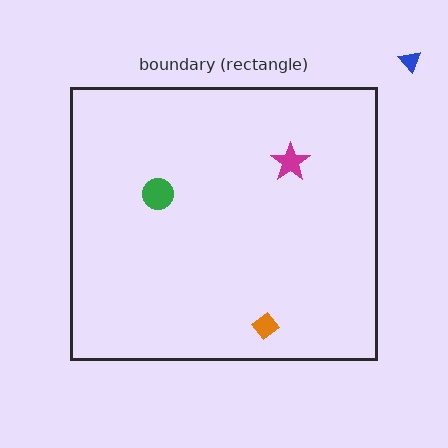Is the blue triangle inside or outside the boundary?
Outside.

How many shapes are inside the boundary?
3 inside, 1 outside.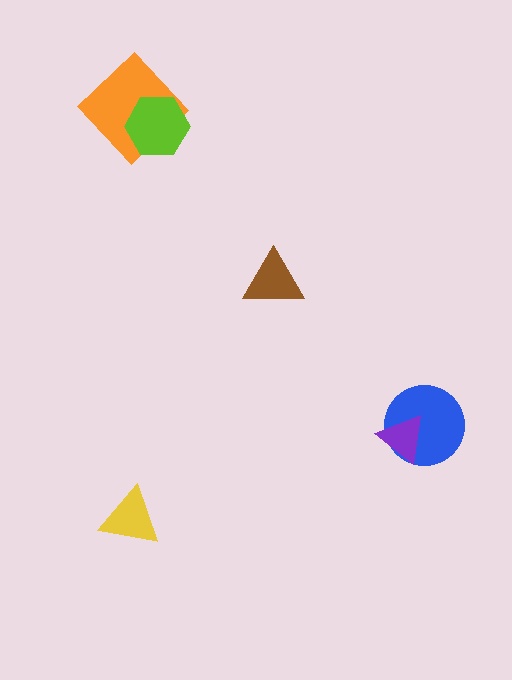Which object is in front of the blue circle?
The purple triangle is in front of the blue circle.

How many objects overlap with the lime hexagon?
1 object overlaps with the lime hexagon.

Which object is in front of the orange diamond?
The lime hexagon is in front of the orange diamond.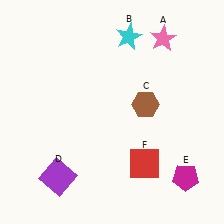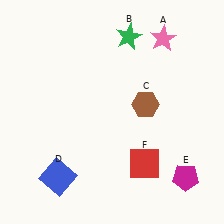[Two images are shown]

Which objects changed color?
B changed from cyan to green. D changed from purple to blue.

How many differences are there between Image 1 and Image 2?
There are 2 differences between the two images.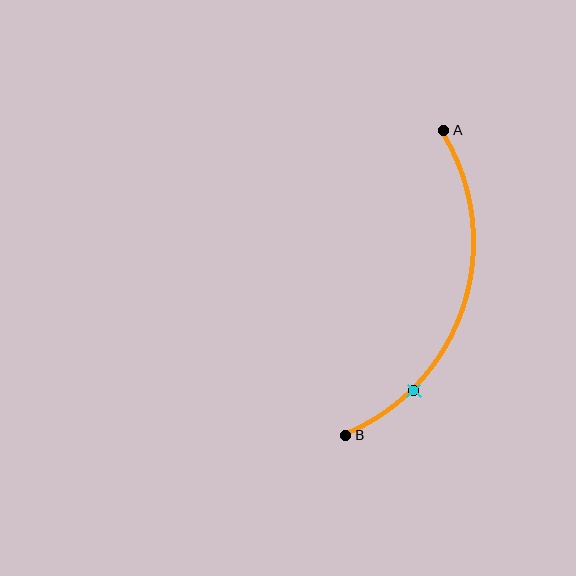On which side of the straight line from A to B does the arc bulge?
The arc bulges to the right of the straight line connecting A and B.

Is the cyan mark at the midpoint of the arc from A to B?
No. The cyan mark lies on the arc but is closer to endpoint B. The arc midpoint would be at the point on the curve equidistant along the arc from both A and B.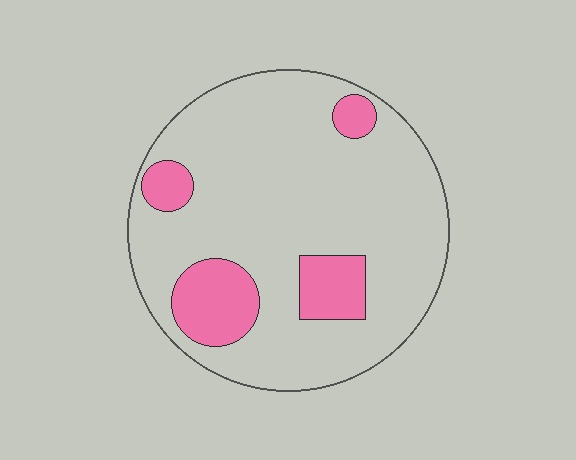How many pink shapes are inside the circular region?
4.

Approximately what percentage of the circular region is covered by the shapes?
Approximately 15%.